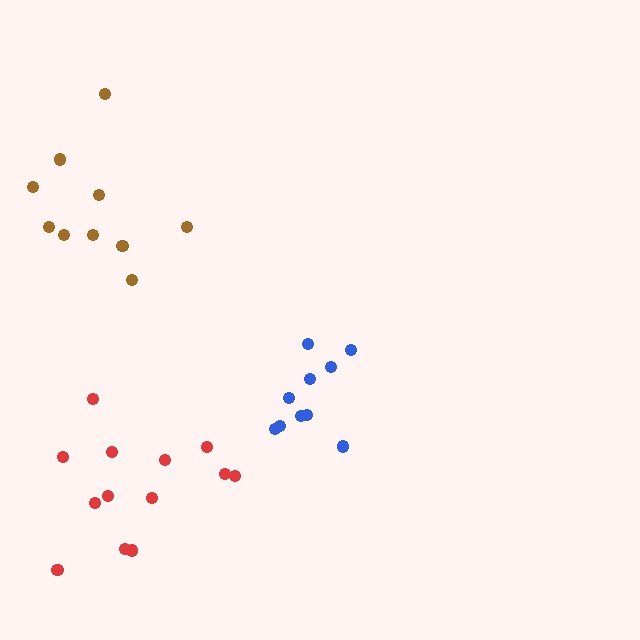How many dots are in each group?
Group 1: 10 dots, Group 2: 10 dots, Group 3: 13 dots (33 total).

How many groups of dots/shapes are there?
There are 3 groups.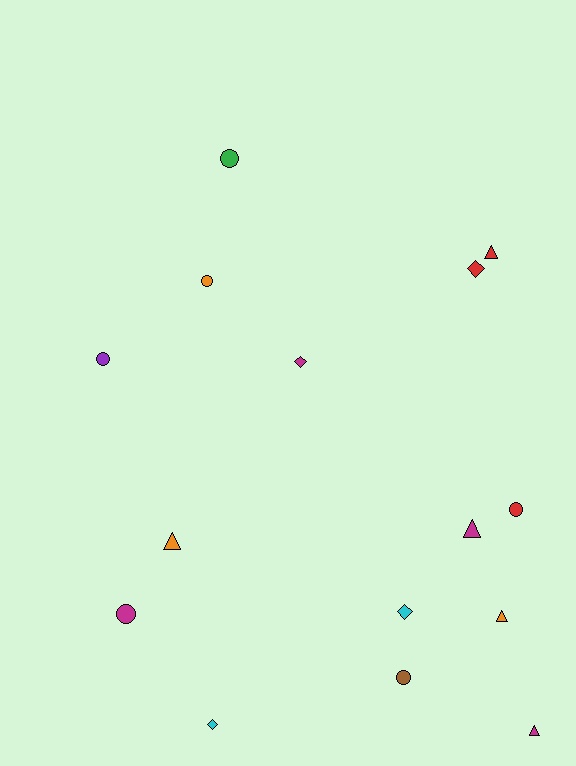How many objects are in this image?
There are 15 objects.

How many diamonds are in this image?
There are 4 diamonds.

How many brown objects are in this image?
There is 1 brown object.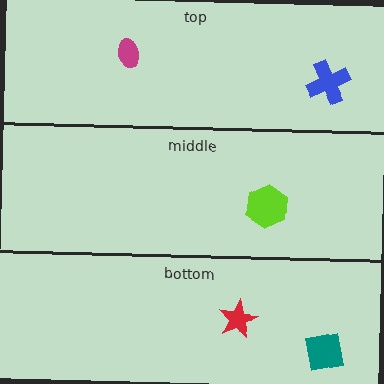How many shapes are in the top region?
2.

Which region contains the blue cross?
The top region.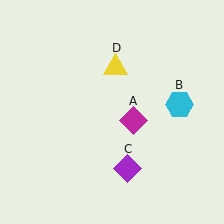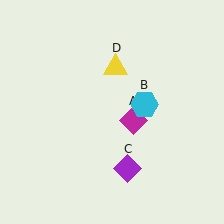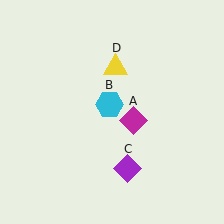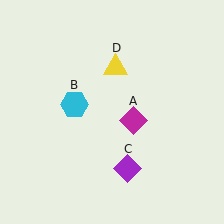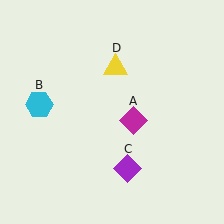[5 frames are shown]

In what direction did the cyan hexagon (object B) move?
The cyan hexagon (object B) moved left.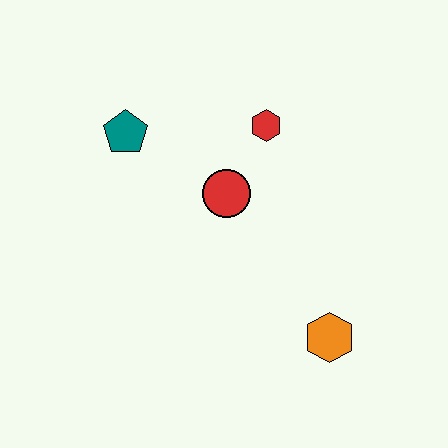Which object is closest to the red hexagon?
The red circle is closest to the red hexagon.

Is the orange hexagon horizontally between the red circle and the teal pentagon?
No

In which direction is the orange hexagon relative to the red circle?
The orange hexagon is below the red circle.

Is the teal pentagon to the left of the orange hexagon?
Yes